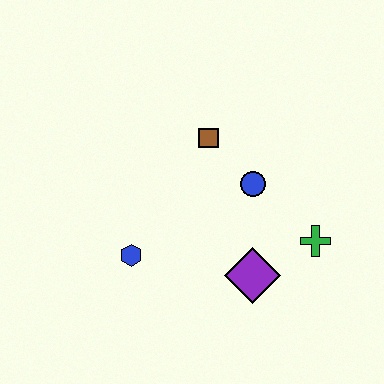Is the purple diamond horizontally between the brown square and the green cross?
Yes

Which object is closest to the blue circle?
The brown square is closest to the blue circle.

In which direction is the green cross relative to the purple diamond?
The green cross is to the right of the purple diamond.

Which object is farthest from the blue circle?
The blue hexagon is farthest from the blue circle.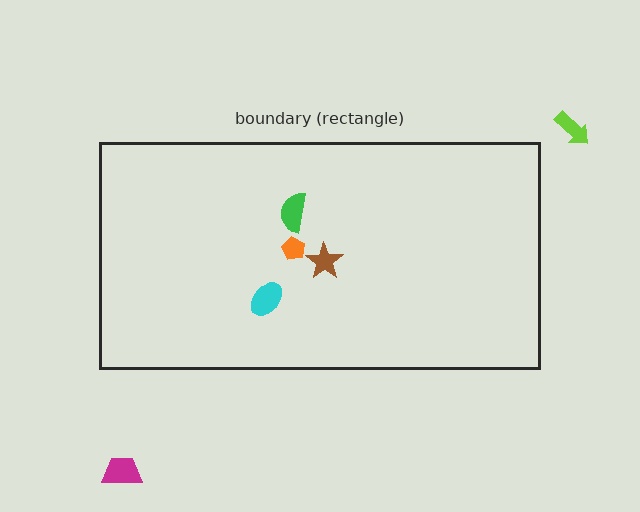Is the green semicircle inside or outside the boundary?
Inside.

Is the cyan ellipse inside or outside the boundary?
Inside.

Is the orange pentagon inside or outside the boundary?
Inside.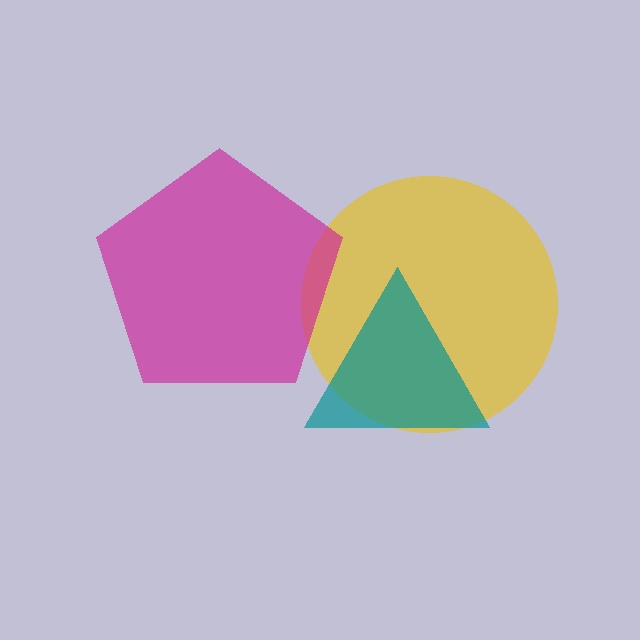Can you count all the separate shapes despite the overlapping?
Yes, there are 3 separate shapes.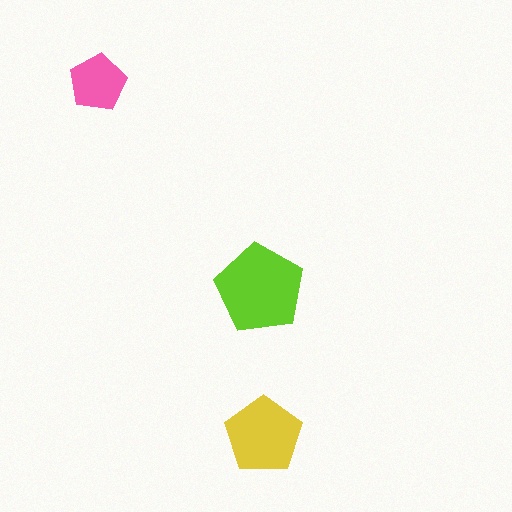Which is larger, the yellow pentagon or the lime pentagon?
The lime one.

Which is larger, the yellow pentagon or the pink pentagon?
The yellow one.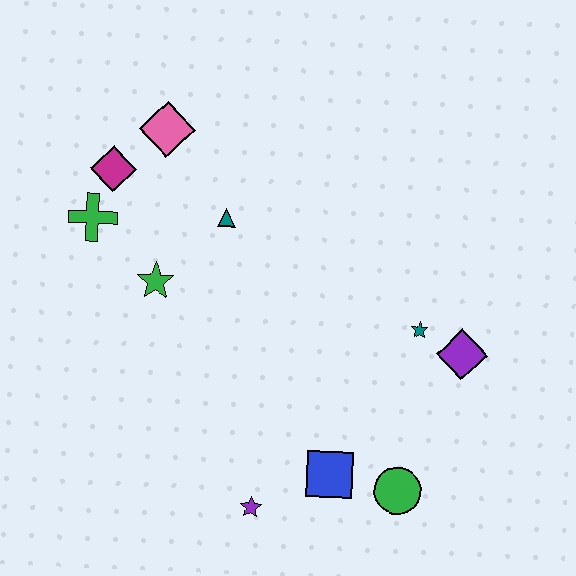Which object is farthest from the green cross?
The green circle is farthest from the green cross.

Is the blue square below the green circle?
No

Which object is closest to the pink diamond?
The magenta diamond is closest to the pink diamond.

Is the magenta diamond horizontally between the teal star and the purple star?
No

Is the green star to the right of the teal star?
No